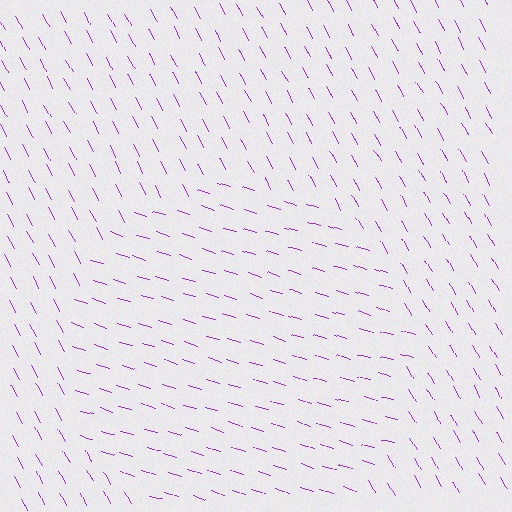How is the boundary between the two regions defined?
The boundary is defined purely by a change in line orientation (approximately 45 degrees difference). All lines are the same color and thickness.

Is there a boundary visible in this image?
Yes, there is a texture boundary formed by a change in line orientation.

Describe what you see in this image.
The image is filled with small purple line segments. A circle region in the image has lines oriented differently from the surrounding lines, creating a visible texture boundary.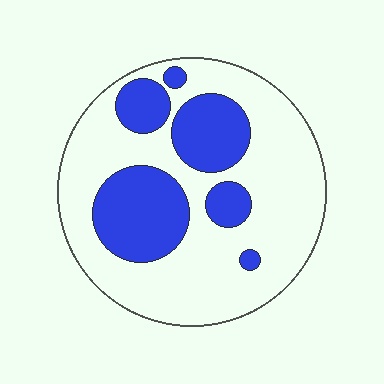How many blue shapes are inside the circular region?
6.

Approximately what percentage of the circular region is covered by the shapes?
Approximately 30%.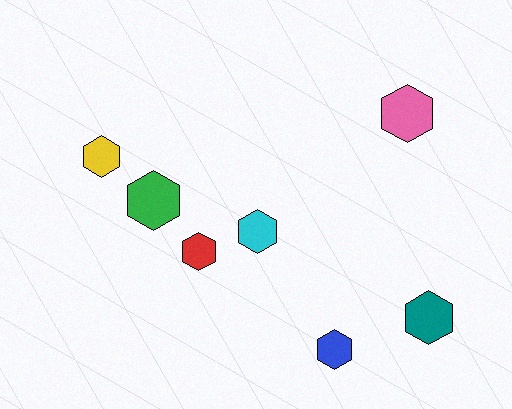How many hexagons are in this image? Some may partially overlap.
There are 7 hexagons.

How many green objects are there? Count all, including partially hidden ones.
There is 1 green object.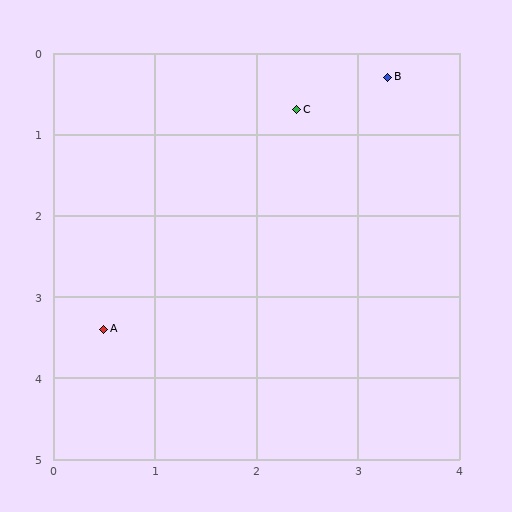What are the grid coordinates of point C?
Point C is at approximately (2.4, 0.7).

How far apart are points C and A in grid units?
Points C and A are about 3.3 grid units apart.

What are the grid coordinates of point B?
Point B is at approximately (3.3, 0.3).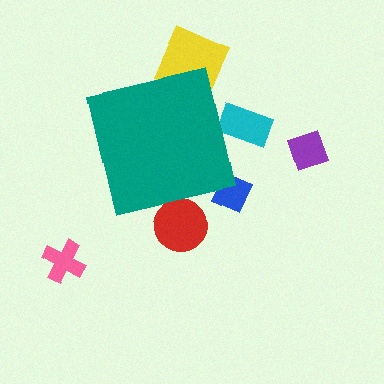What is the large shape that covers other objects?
A teal square.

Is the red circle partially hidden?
Yes, the red circle is partially hidden behind the teal square.